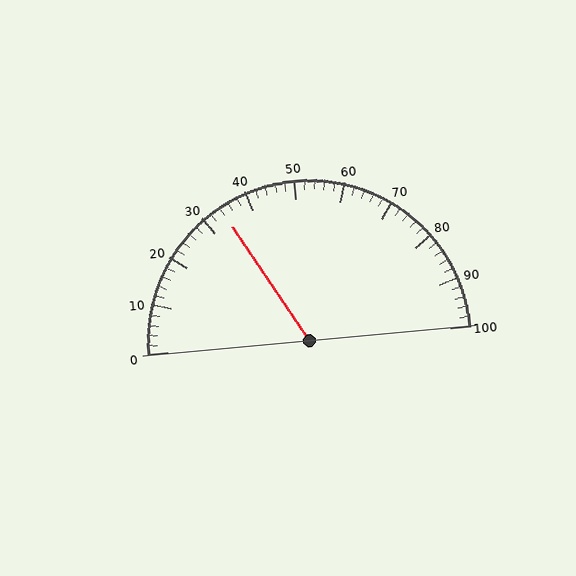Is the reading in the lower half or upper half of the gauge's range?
The reading is in the lower half of the range (0 to 100).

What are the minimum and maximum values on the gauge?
The gauge ranges from 0 to 100.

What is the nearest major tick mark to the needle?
The nearest major tick mark is 30.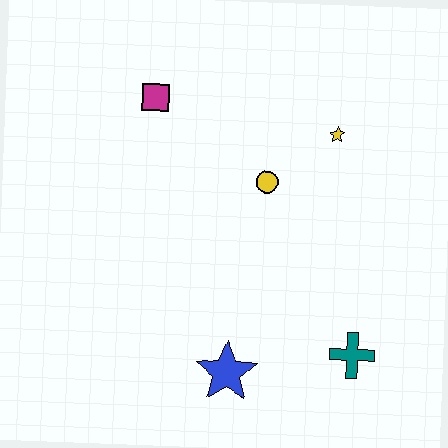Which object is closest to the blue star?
The teal cross is closest to the blue star.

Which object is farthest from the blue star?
The magenta square is farthest from the blue star.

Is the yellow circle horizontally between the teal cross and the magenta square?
Yes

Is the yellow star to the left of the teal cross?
Yes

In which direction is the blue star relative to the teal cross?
The blue star is to the left of the teal cross.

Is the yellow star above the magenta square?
No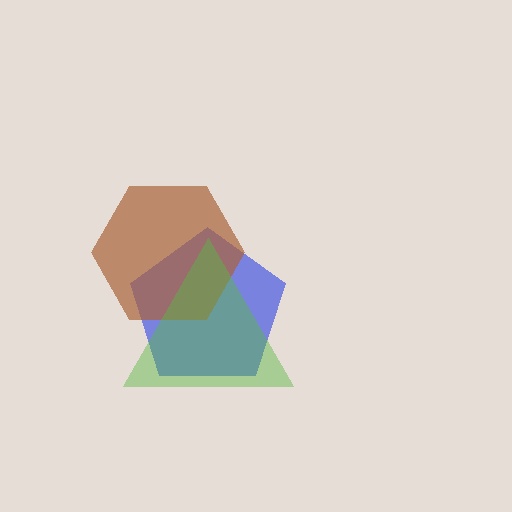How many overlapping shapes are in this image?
There are 3 overlapping shapes in the image.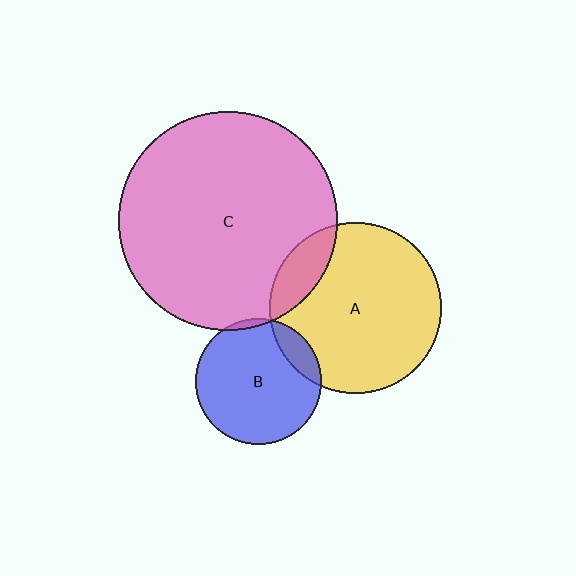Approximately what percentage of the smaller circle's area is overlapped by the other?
Approximately 5%.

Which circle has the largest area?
Circle C (pink).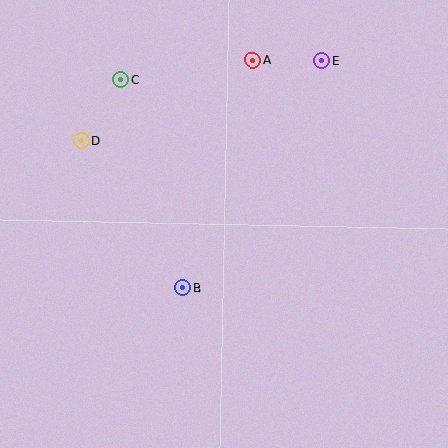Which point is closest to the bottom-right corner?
Point B is closest to the bottom-right corner.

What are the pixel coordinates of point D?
Point D is at (81, 141).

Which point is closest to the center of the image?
Point B at (182, 288) is closest to the center.